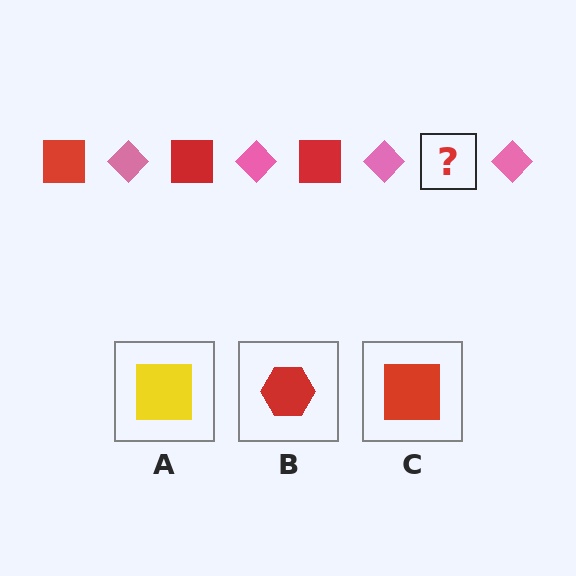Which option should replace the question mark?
Option C.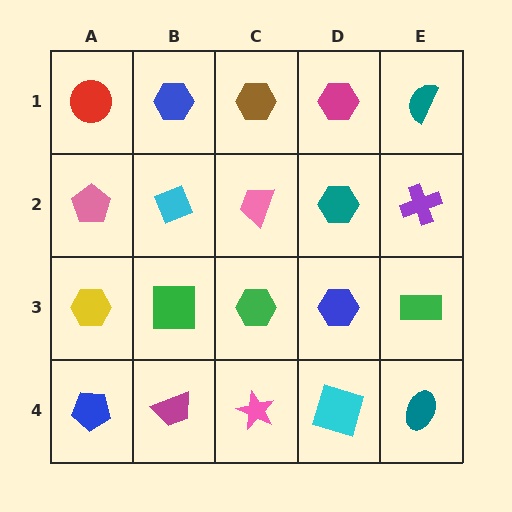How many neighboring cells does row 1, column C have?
3.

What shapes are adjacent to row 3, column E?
A purple cross (row 2, column E), a teal ellipse (row 4, column E), a blue hexagon (row 3, column D).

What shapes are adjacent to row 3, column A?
A pink pentagon (row 2, column A), a blue pentagon (row 4, column A), a green square (row 3, column B).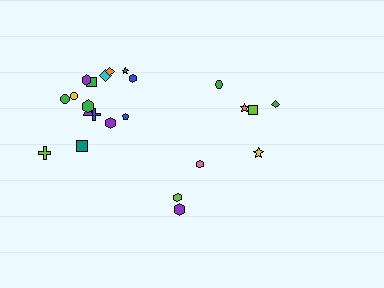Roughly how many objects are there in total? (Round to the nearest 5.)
Roughly 25 objects in total.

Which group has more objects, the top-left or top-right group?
The top-left group.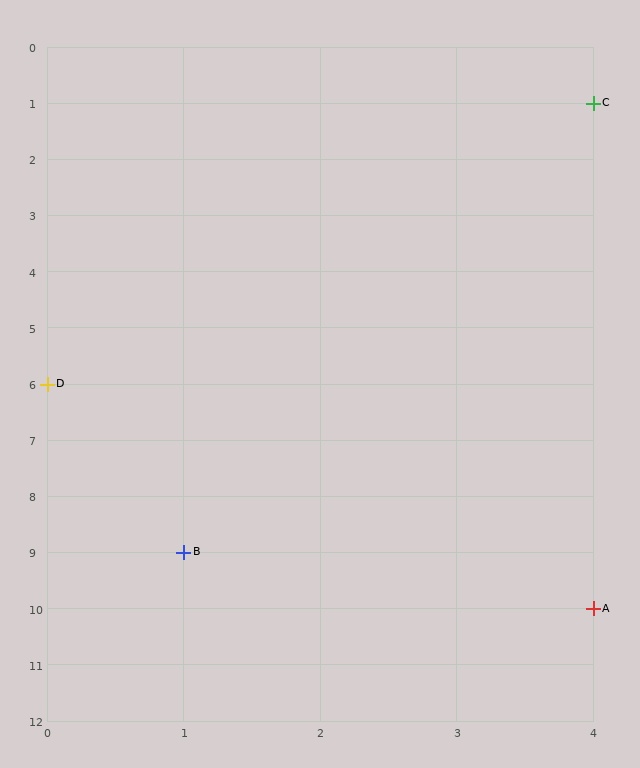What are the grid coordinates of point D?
Point D is at grid coordinates (0, 6).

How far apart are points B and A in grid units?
Points B and A are 3 columns and 1 row apart (about 3.2 grid units diagonally).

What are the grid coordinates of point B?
Point B is at grid coordinates (1, 9).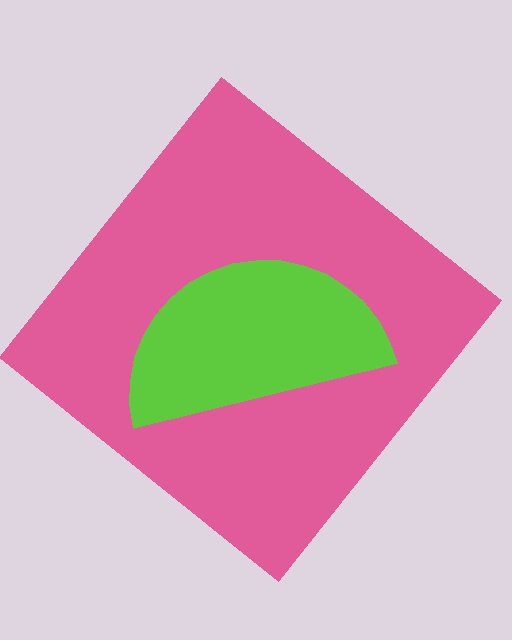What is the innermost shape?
The lime semicircle.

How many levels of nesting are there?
2.